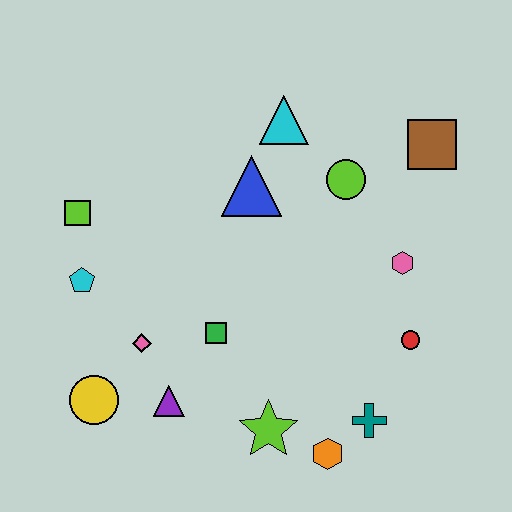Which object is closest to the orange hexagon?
The teal cross is closest to the orange hexagon.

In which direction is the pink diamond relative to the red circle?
The pink diamond is to the left of the red circle.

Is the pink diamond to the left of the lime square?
No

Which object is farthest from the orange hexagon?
The lime square is farthest from the orange hexagon.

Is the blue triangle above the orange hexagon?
Yes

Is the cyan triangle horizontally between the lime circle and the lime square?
Yes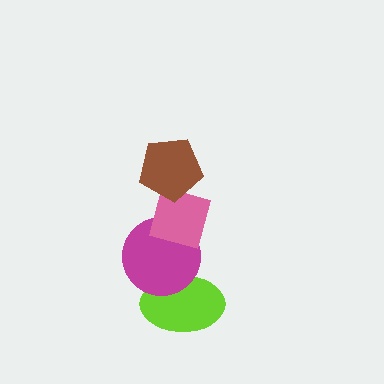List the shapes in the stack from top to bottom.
From top to bottom: the brown pentagon, the pink diamond, the magenta circle, the lime ellipse.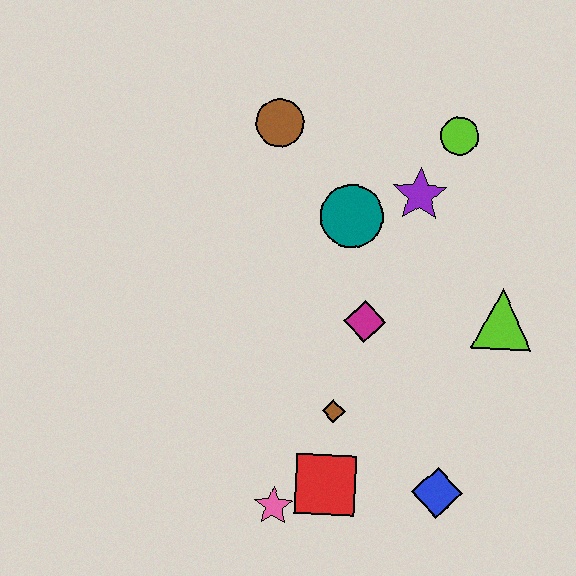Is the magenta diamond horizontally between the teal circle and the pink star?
No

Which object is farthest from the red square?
The lime circle is farthest from the red square.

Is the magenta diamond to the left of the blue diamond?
Yes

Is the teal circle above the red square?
Yes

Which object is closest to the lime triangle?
The magenta diamond is closest to the lime triangle.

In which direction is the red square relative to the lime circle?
The red square is below the lime circle.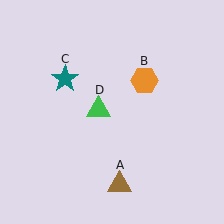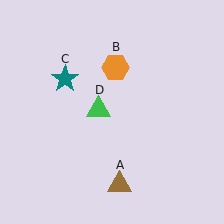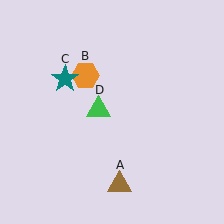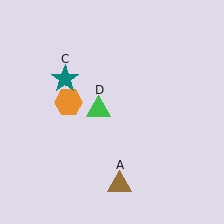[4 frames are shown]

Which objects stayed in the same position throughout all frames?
Brown triangle (object A) and teal star (object C) and green triangle (object D) remained stationary.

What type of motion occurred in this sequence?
The orange hexagon (object B) rotated counterclockwise around the center of the scene.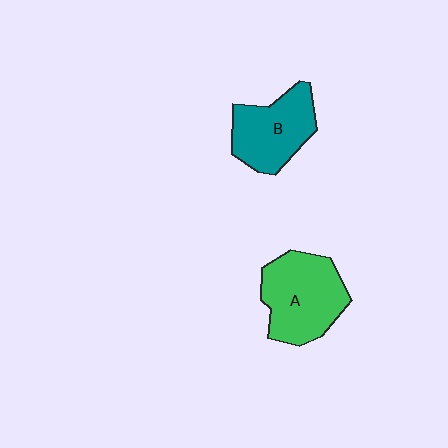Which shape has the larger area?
Shape A (green).